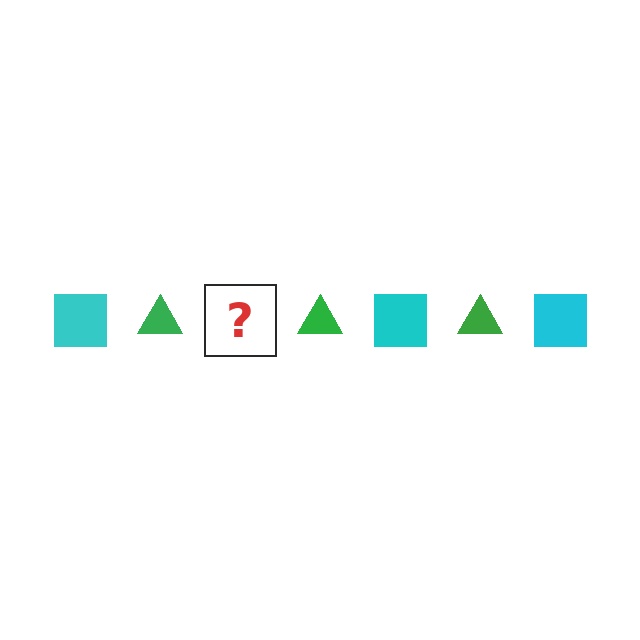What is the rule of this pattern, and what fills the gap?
The rule is that the pattern alternates between cyan square and green triangle. The gap should be filled with a cyan square.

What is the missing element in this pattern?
The missing element is a cyan square.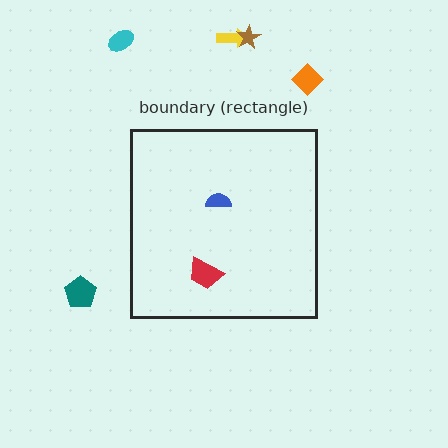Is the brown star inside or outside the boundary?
Outside.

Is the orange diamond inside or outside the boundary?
Outside.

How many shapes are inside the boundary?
2 inside, 5 outside.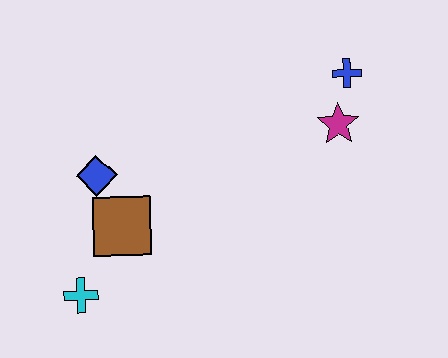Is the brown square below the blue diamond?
Yes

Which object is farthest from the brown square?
The blue cross is farthest from the brown square.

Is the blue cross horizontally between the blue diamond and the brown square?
No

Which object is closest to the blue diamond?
The brown square is closest to the blue diamond.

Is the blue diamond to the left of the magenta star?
Yes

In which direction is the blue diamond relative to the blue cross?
The blue diamond is to the left of the blue cross.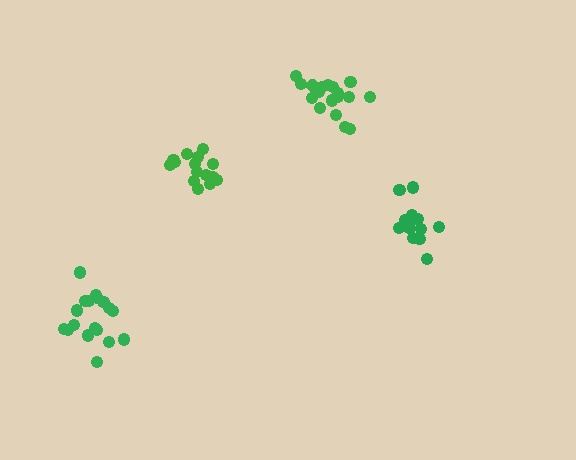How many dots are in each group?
Group 1: 13 dots, Group 2: 18 dots, Group 3: 16 dots, Group 4: 18 dots (65 total).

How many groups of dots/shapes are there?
There are 4 groups.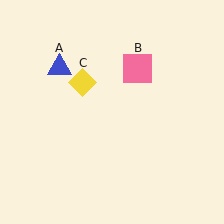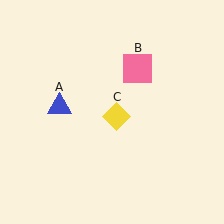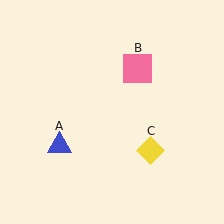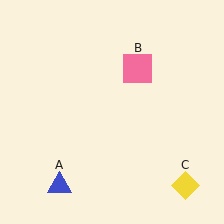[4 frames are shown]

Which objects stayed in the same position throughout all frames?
Pink square (object B) remained stationary.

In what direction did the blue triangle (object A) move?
The blue triangle (object A) moved down.